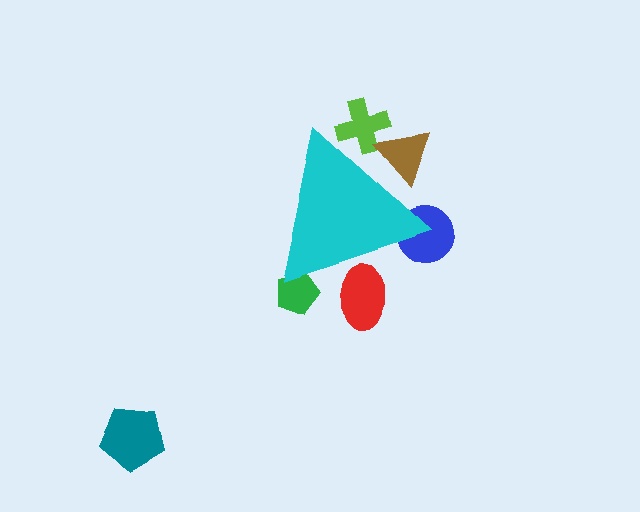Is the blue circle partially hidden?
Yes, the blue circle is partially hidden behind the cyan triangle.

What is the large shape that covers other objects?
A cyan triangle.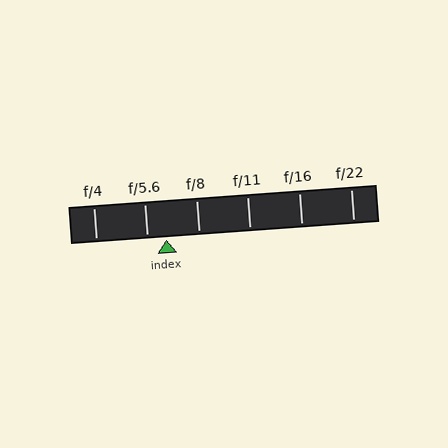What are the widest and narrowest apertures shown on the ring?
The widest aperture shown is f/4 and the narrowest is f/22.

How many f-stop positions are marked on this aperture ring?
There are 6 f-stop positions marked.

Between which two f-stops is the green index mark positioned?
The index mark is between f/5.6 and f/8.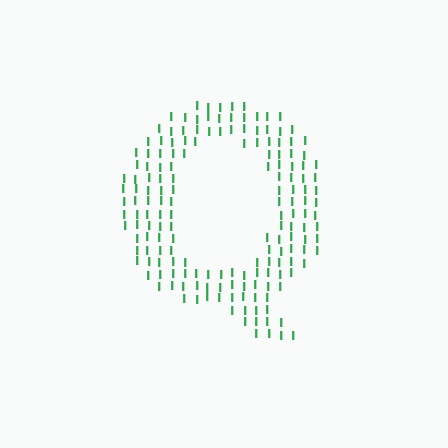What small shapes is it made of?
It is made of small letter I's.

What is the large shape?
The large shape is the letter Q.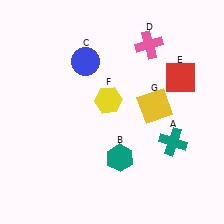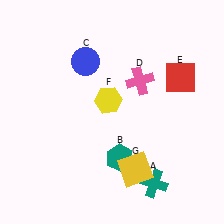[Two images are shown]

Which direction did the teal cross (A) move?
The teal cross (A) moved down.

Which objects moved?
The objects that moved are: the teal cross (A), the pink cross (D), the yellow square (G).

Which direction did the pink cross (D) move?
The pink cross (D) moved down.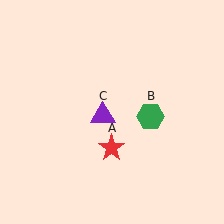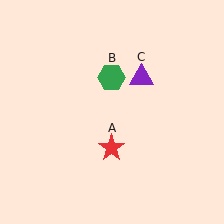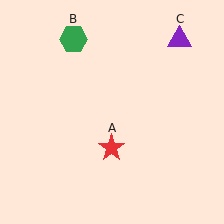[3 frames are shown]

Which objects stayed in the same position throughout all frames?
Red star (object A) remained stationary.